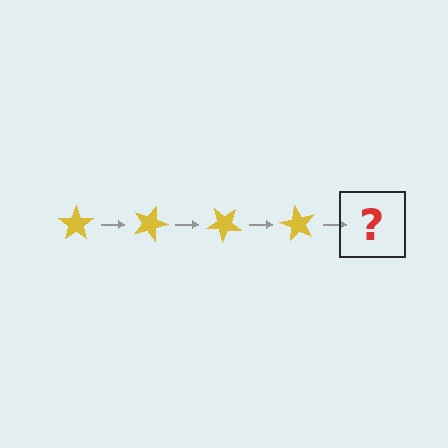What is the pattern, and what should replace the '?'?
The pattern is that the star rotates 20 degrees each step. The '?' should be a yellow star rotated 80 degrees.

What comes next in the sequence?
The next element should be a yellow star rotated 80 degrees.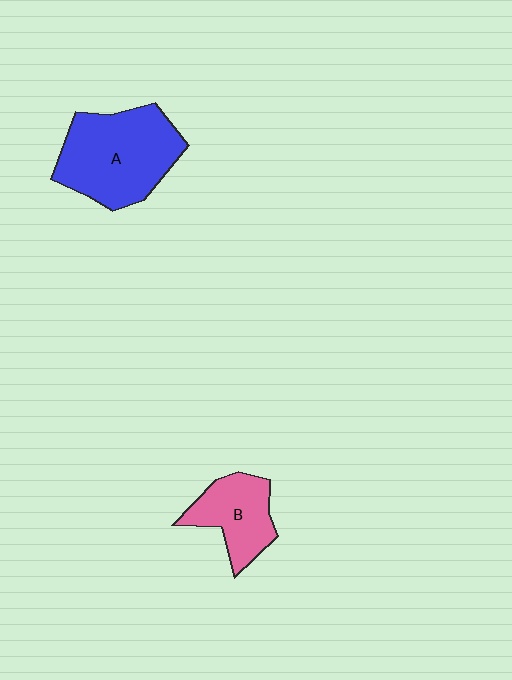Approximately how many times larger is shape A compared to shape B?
Approximately 1.8 times.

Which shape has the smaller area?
Shape B (pink).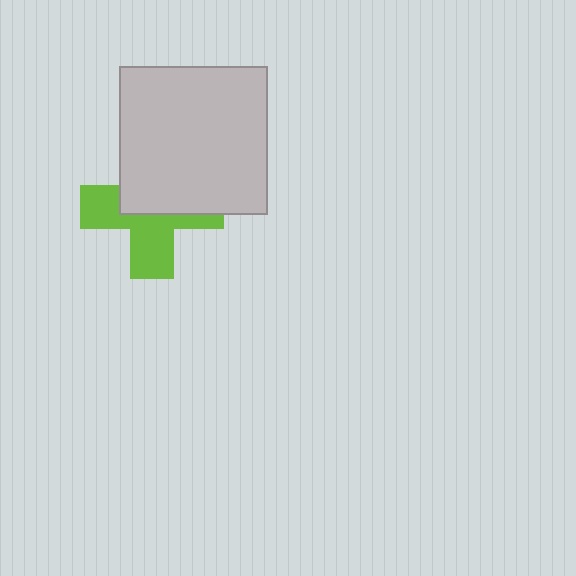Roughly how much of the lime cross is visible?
About half of it is visible (roughly 50%).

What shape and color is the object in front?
The object in front is a light gray square.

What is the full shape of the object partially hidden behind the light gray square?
The partially hidden object is a lime cross.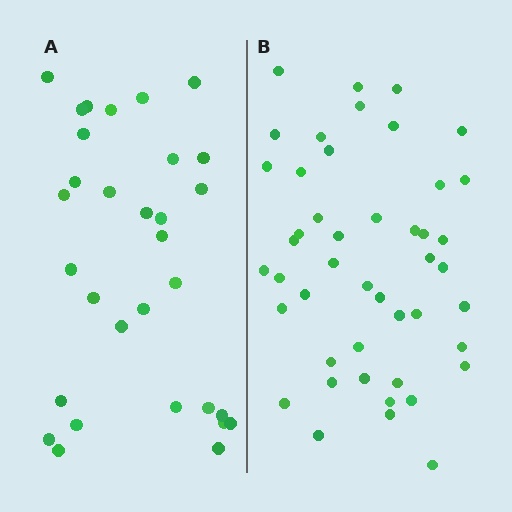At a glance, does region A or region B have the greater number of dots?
Region B (the right region) has more dots.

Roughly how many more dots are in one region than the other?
Region B has approximately 15 more dots than region A.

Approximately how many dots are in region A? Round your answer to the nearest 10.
About 30 dots. (The exact count is 31, which rounds to 30.)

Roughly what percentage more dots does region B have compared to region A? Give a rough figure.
About 50% more.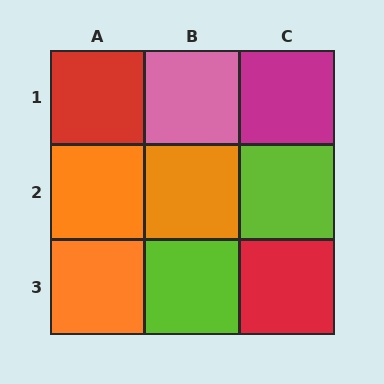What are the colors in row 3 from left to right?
Orange, lime, red.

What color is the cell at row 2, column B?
Orange.